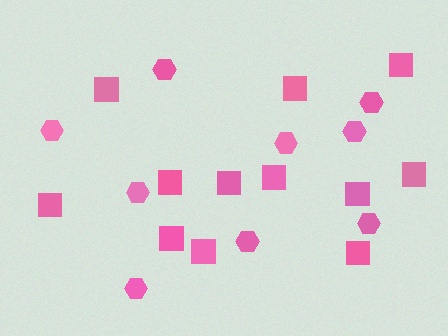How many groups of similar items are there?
There are 2 groups: one group of squares (12) and one group of hexagons (9).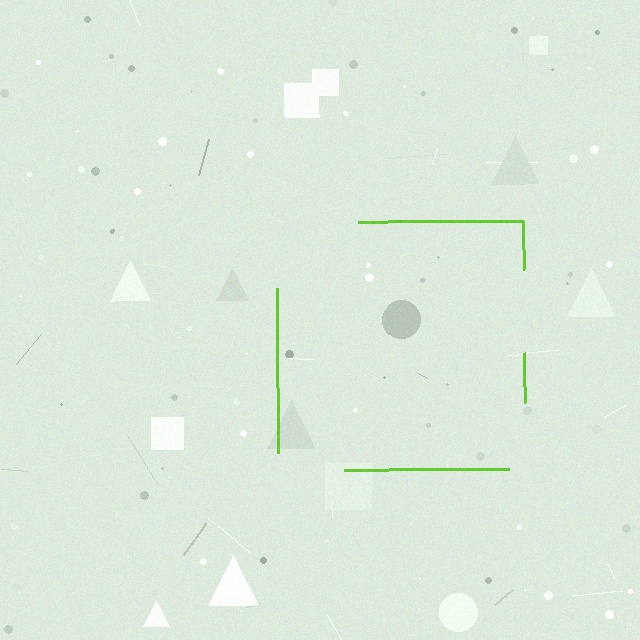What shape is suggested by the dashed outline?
The dashed outline suggests a square.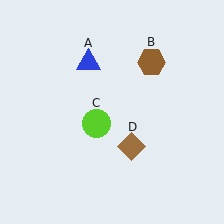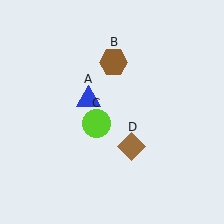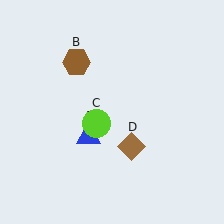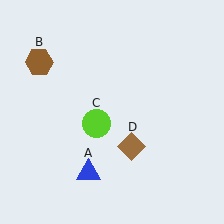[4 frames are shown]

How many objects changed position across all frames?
2 objects changed position: blue triangle (object A), brown hexagon (object B).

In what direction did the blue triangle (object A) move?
The blue triangle (object A) moved down.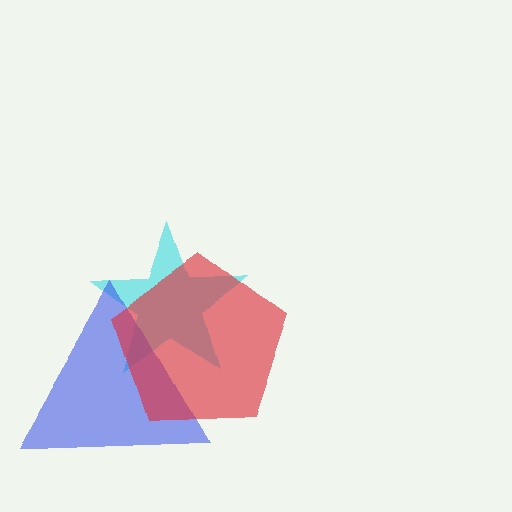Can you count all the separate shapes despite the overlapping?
Yes, there are 3 separate shapes.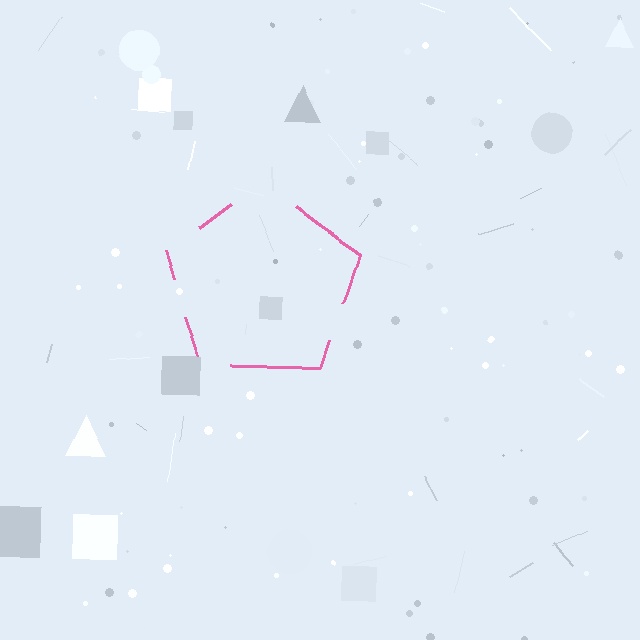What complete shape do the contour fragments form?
The contour fragments form a pentagon.